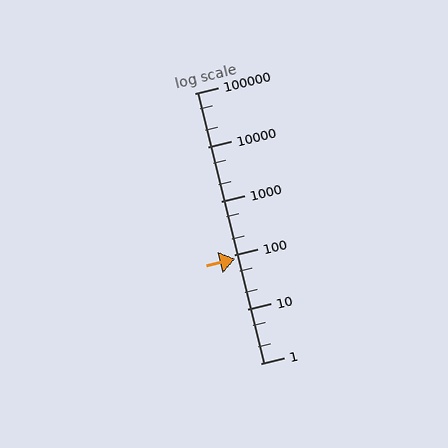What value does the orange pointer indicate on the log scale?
The pointer indicates approximately 85.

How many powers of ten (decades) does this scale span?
The scale spans 5 decades, from 1 to 100000.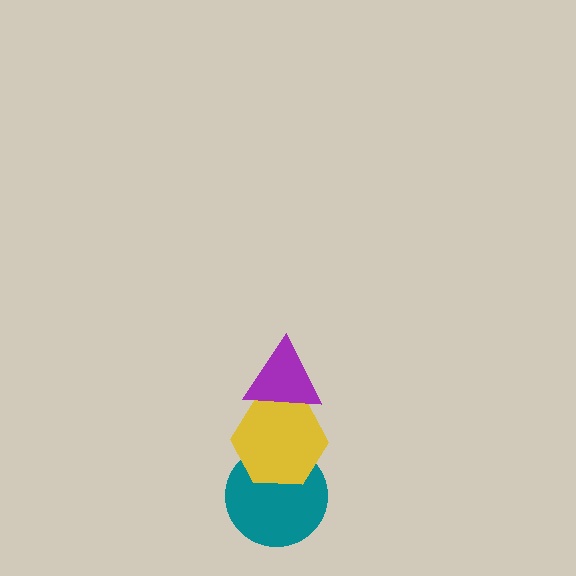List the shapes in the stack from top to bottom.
From top to bottom: the purple triangle, the yellow hexagon, the teal circle.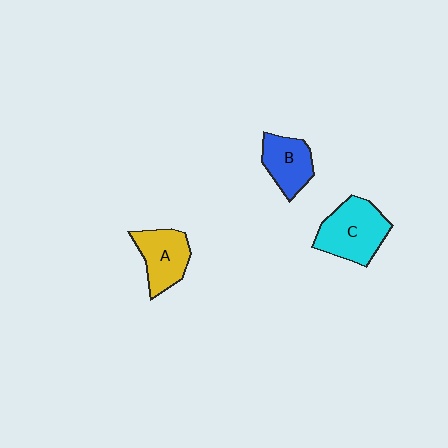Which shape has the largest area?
Shape C (cyan).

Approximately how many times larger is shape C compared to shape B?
Approximately 1.4 times.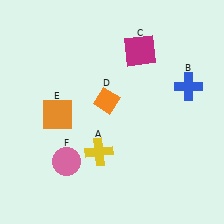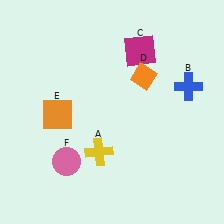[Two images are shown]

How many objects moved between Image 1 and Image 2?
1 object moved between the two images.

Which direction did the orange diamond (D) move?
The orange diamond (D) moved right.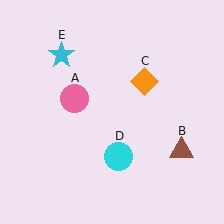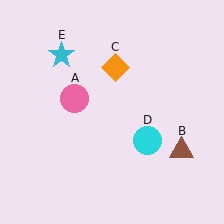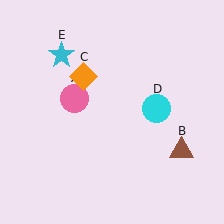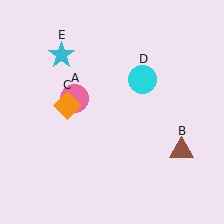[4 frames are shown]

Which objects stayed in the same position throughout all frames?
Pink circle (object A) and brown triangle (object B) and cyan star (object E) remained stationary.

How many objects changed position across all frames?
2 objects changed position: orange diamond (object C), cyan circle (object D).